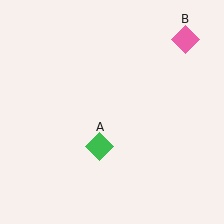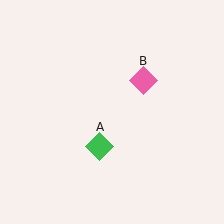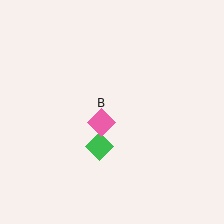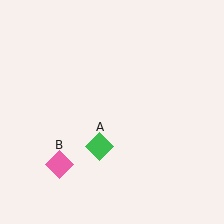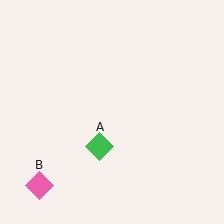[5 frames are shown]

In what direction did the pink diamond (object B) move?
The pink diamond (object B) moved down and to the left.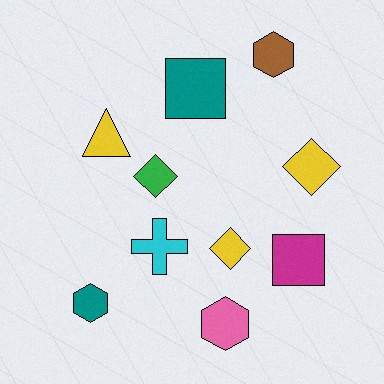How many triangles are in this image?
There is 1 triangle.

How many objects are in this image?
There are 10 objects.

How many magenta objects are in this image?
There is 1 magenta object.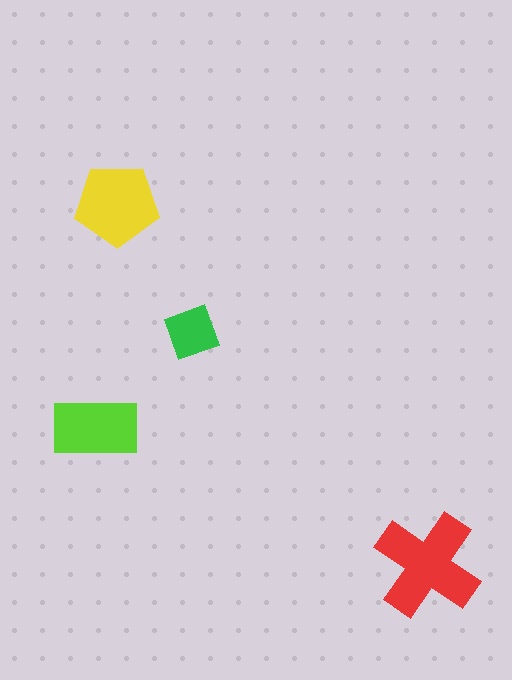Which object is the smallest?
The green square.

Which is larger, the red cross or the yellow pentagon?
The red cross.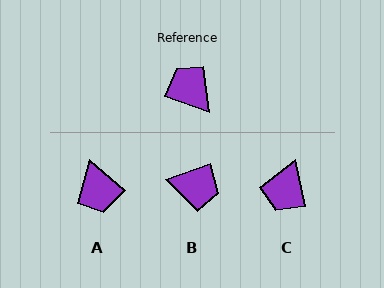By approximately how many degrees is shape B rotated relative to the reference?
Approximately 142 degrees clockwise.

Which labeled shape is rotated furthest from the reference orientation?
A, about 157 degrees away.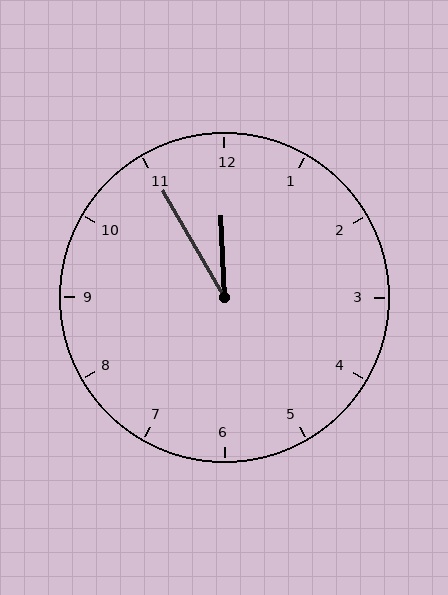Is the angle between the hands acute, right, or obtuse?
It is acute.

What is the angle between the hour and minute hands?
Approximately 28 degrees.